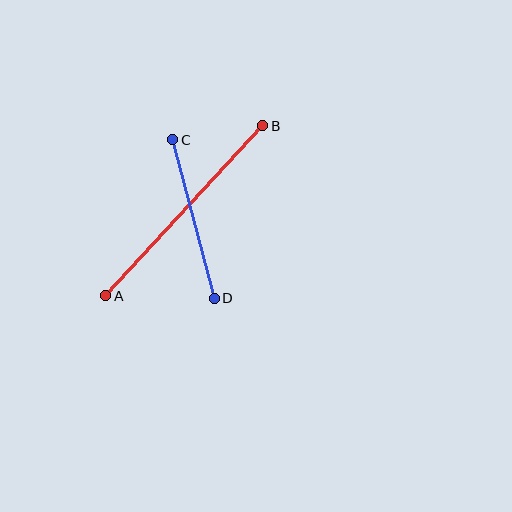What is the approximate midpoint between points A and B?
The midpoint is at approximately (184, 211) pixels.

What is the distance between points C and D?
The distance is approximately 163 pixels.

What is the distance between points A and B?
The distance is approximately 232 pixels.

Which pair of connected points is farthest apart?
Points A and B are farthest apart.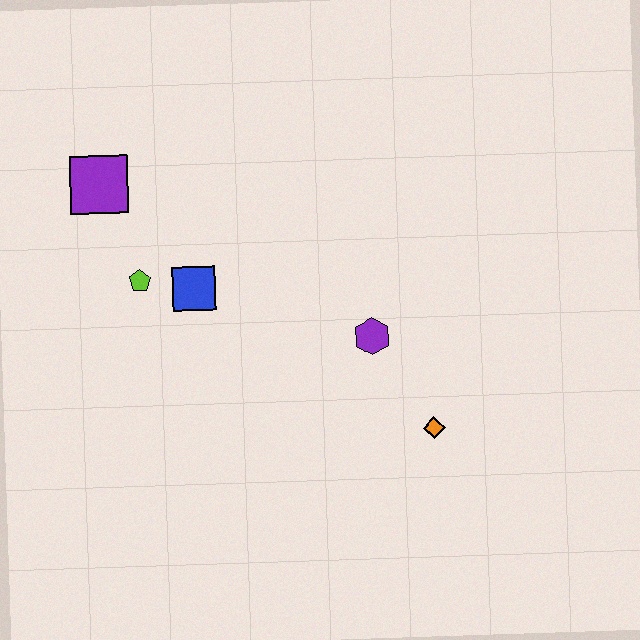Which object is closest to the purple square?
The lime pentagon is closest to the purple square.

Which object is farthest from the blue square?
The orange diamond is farthest from the blue square.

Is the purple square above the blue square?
Yes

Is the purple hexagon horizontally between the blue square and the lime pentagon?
No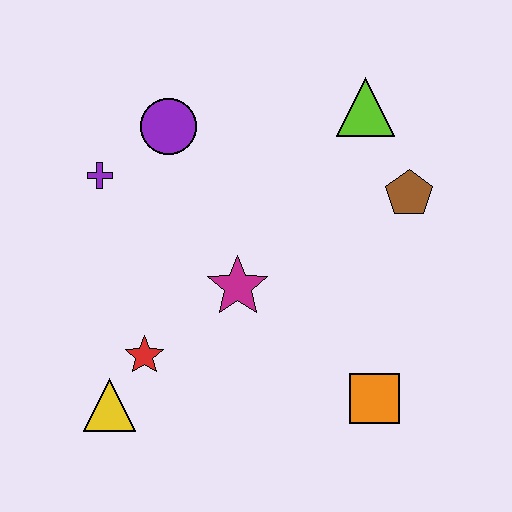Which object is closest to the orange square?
The magenta star is closest to the orange square.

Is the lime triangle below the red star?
No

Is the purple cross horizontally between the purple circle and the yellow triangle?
No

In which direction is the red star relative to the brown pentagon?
The red star is to the left of the brown pentagon.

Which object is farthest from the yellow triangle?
The lime triangle is farthest from the yellow triangle.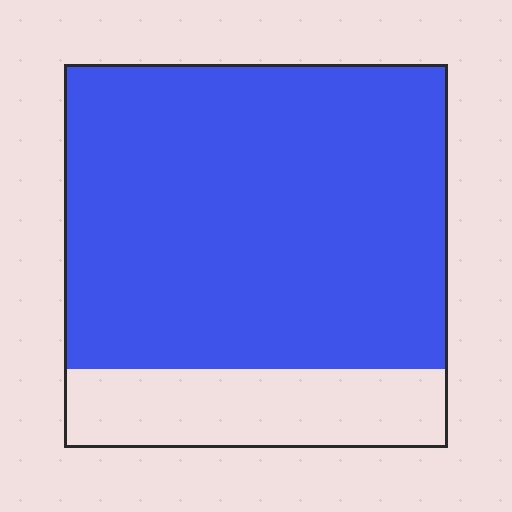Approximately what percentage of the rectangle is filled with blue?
Approximately 80%.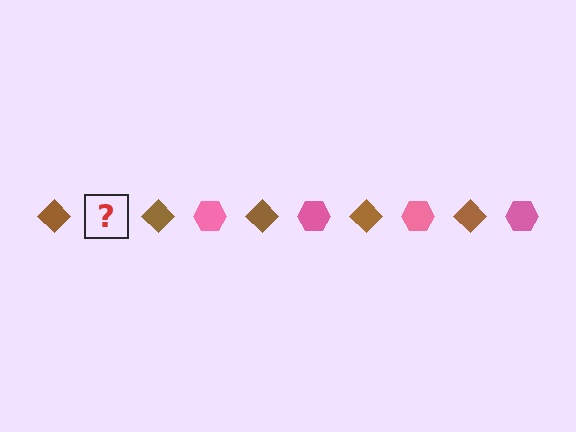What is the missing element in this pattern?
The missing element is a pink hexagon.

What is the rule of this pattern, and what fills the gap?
The rule is that the pattern alternates between brown diamond and pink hexagon. The gap should be filled with a pink hexagon.